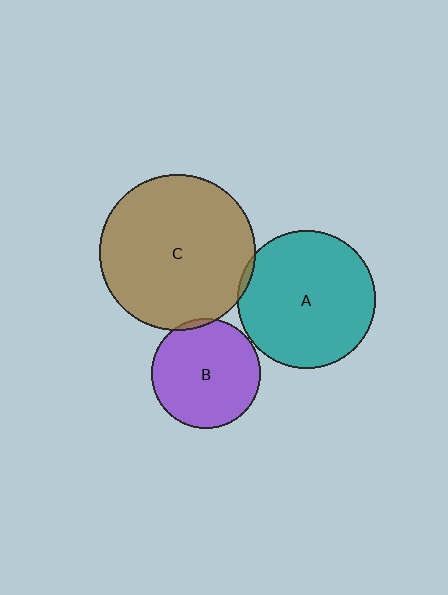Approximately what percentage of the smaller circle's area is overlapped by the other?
Approximately 5%.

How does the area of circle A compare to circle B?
Approximately 1.6 times.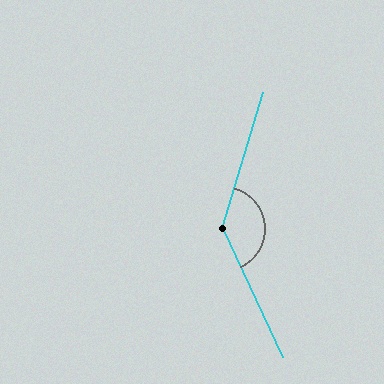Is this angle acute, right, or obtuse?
It is obtuse.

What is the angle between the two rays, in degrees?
Approximately 139 degrees.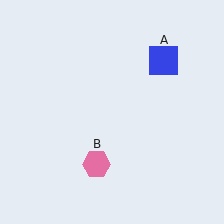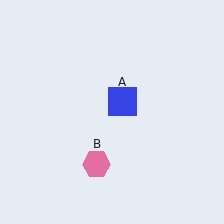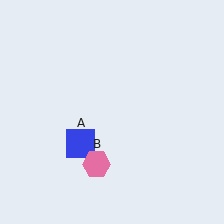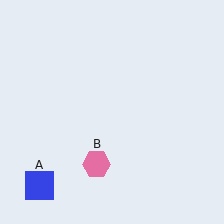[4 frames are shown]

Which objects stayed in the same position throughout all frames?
Pink hexagon (object B) remained stationary.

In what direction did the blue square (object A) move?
The blue square (object A) moved down and to the left.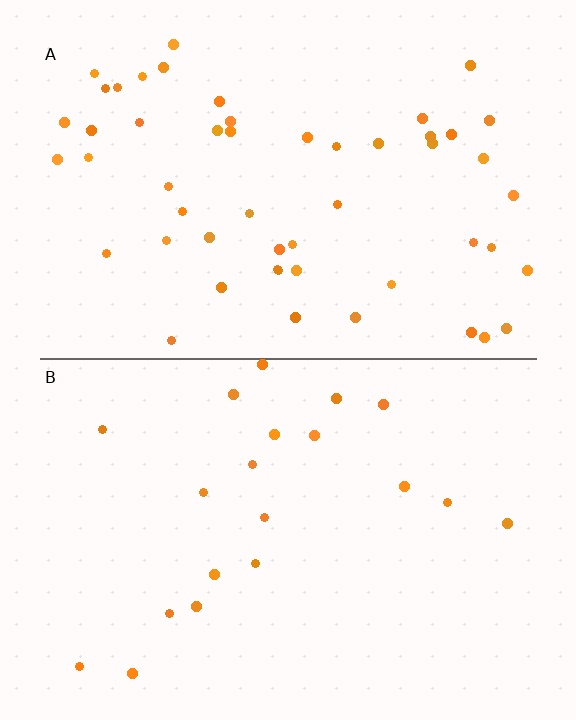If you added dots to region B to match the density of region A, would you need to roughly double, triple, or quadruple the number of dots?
Approximately triple.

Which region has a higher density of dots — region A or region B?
A (the top).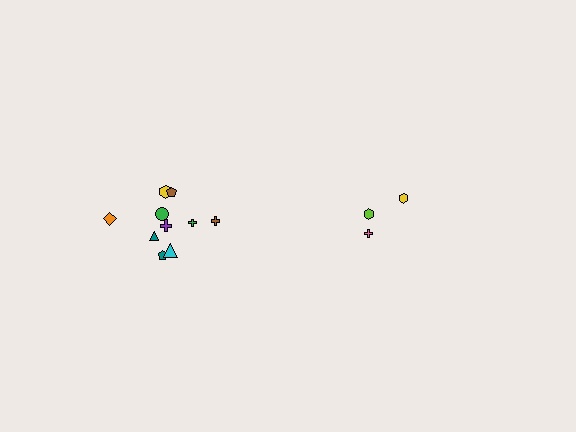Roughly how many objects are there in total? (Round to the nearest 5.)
Roughly 15 objects in total.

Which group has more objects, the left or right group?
The left group.